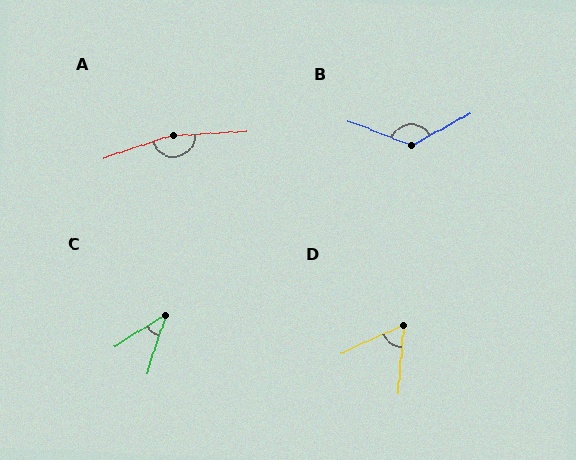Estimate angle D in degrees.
Approximately 60 degrees.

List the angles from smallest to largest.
C (40°), D (60°), B (131°), A (165°).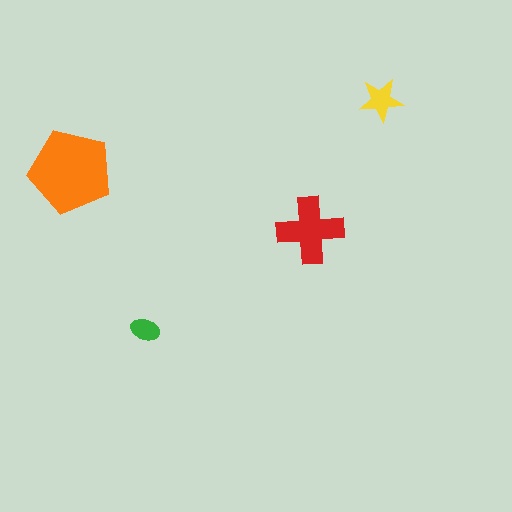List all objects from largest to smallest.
The orange pentagon, the red cross, the yellow star, the green ellipse.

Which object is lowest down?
The green ellipse is bottommost.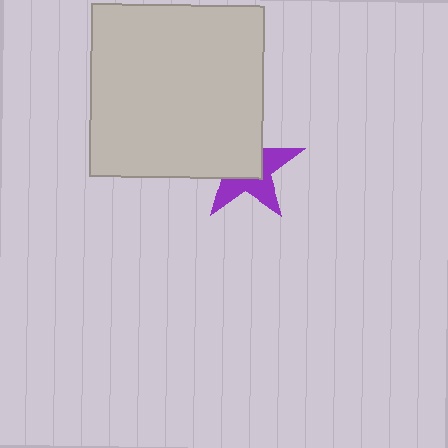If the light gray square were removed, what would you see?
You would see the complete purple star.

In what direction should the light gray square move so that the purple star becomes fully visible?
The light gray square should move toward the upper-left. That is the shortest direction to clear the overlap and leave the purple star fully visible.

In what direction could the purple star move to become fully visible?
The purple star could move toward the lower-right. That would shift it out from behind the light gray square entirely.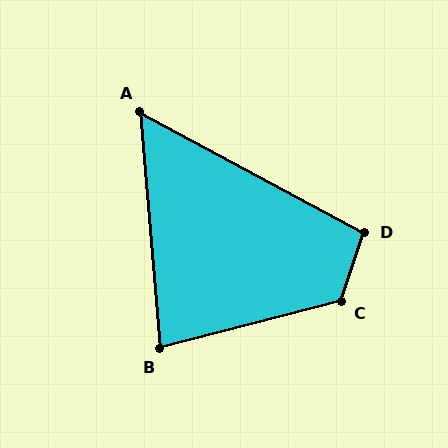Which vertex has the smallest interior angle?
A, at approximately 57 degrees.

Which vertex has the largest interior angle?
C, at approximately 123 degrees.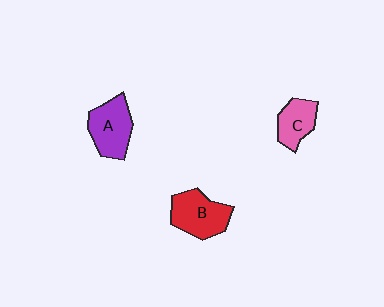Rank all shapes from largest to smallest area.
From largest to smallest: B (red), A (purple), C (pink).